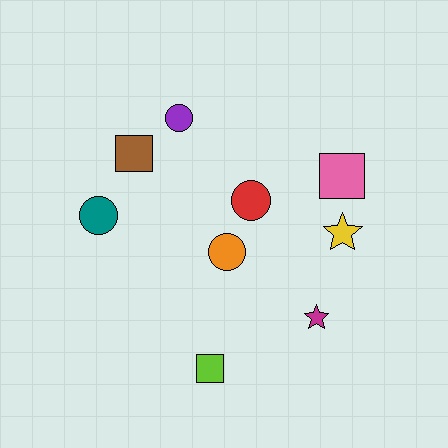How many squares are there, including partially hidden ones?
There are 3 squares.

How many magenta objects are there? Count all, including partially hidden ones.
There is 1 magenta object.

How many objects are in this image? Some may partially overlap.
There are 9 objects.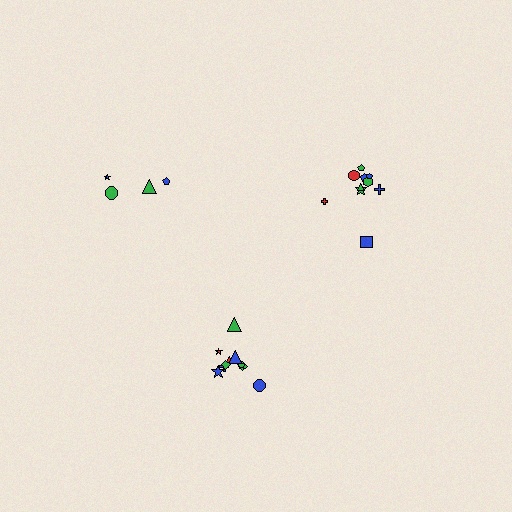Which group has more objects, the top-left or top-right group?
The top-right group.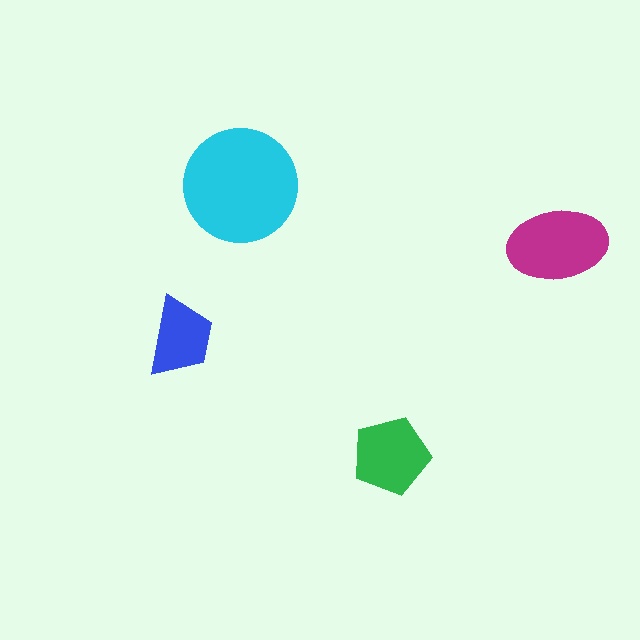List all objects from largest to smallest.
The cyan circle, the magenta ellipse, the green pentagon, the blue trapezoid.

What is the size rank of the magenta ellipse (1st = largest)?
2nd.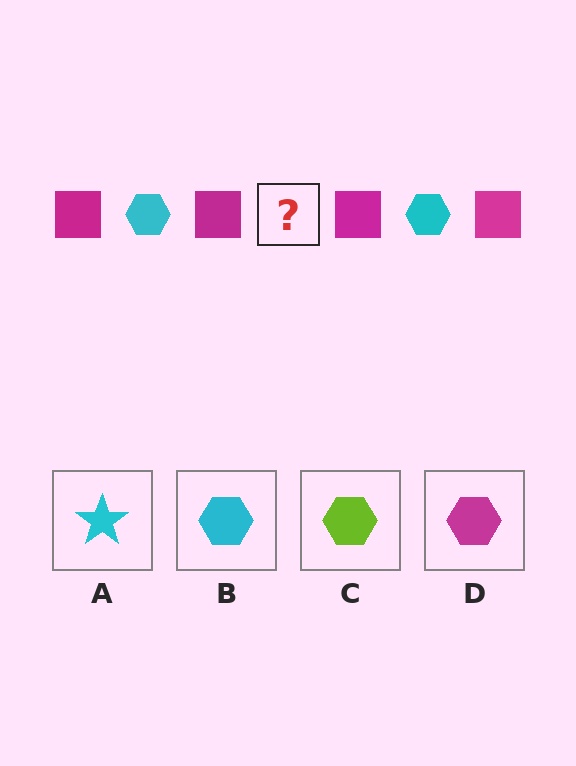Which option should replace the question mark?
Option B.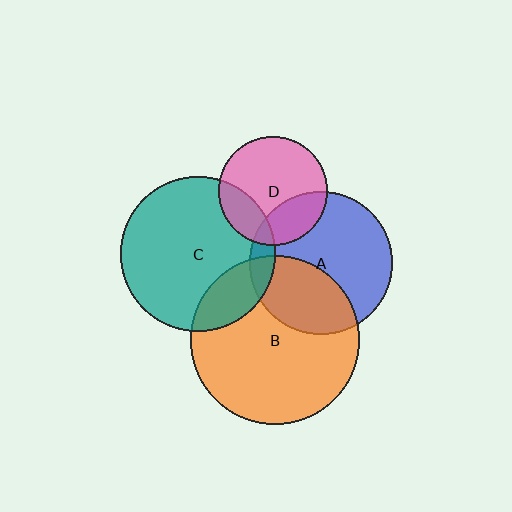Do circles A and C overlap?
Yes.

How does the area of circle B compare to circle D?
Approximately 2.4 times.